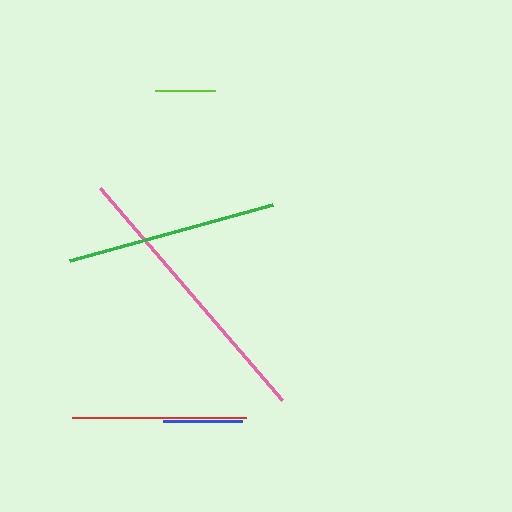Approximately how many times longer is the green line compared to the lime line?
The green line is approximately 3.5 times the length of the lime line.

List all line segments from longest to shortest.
From longest to shortest: pink, green, red, blue, lime.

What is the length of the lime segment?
The lime segment is approximately 60 pixels long.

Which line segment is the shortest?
The lime line is the shortest at approximately 60 pixels.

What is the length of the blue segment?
The blue segment is approximately 80 pixels long.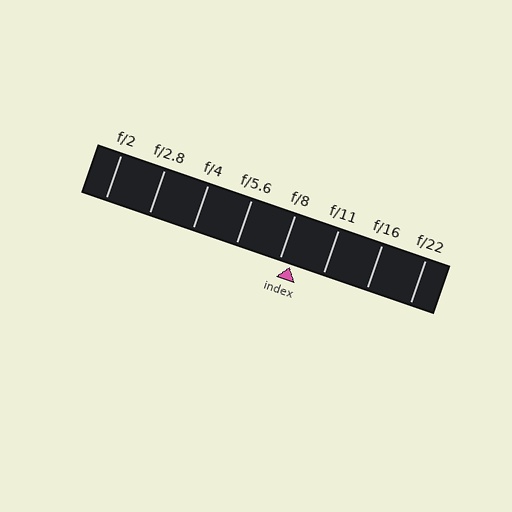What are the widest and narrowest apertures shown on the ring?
The widest aperture shown is f/2 and the narrowest is f/22.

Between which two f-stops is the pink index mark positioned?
The index mark is between f/8 and f/11.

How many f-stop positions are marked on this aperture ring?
There are 8 f-stop positions marked.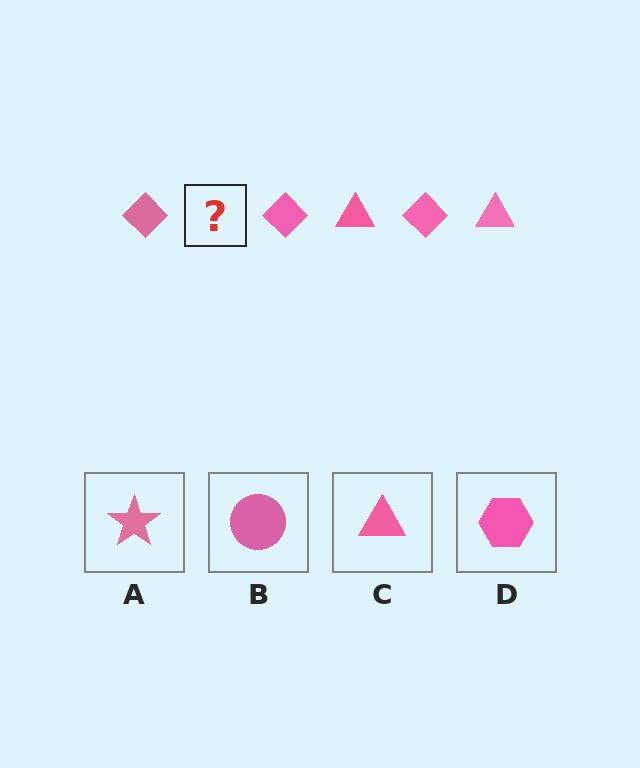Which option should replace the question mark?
Option C.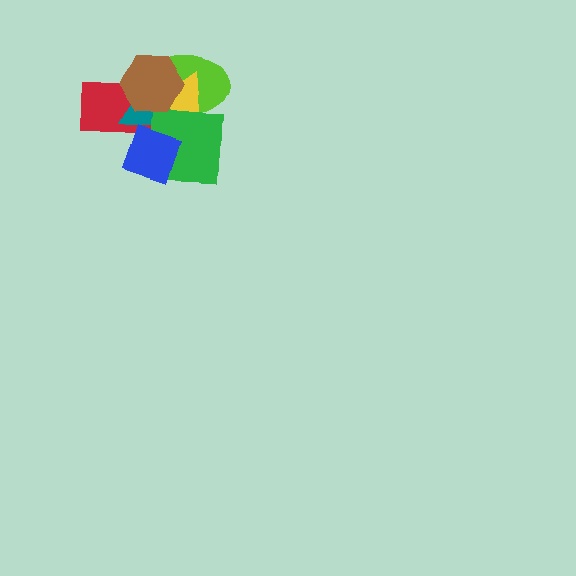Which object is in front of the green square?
The blue diamond is in front of the green square.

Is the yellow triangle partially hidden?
Yes, it is partially covered by another shape.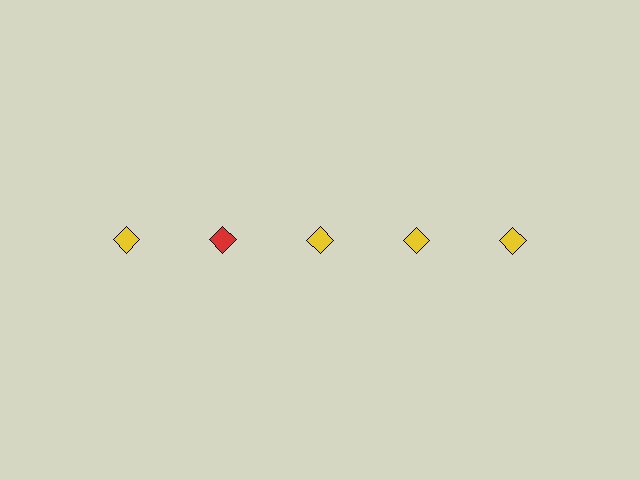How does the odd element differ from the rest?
It has a different color: red instead of yellow.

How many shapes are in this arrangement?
There are 5 shapes arranged in a grid pattern.